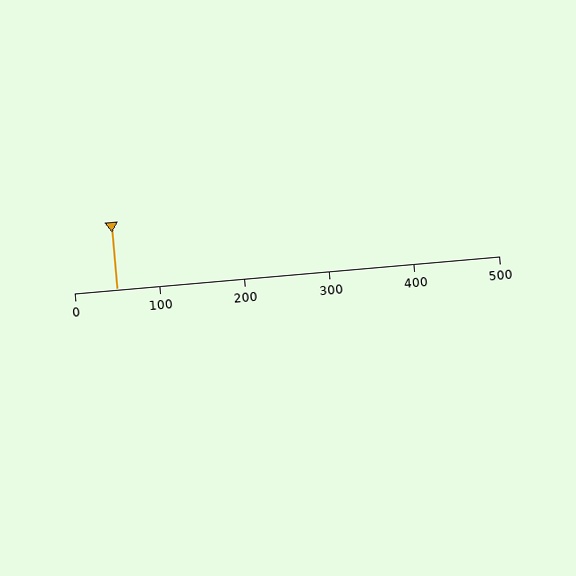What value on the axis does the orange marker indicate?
The marker indicates approximately 50.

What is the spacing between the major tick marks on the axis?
The major ticks are spaced 100 apart.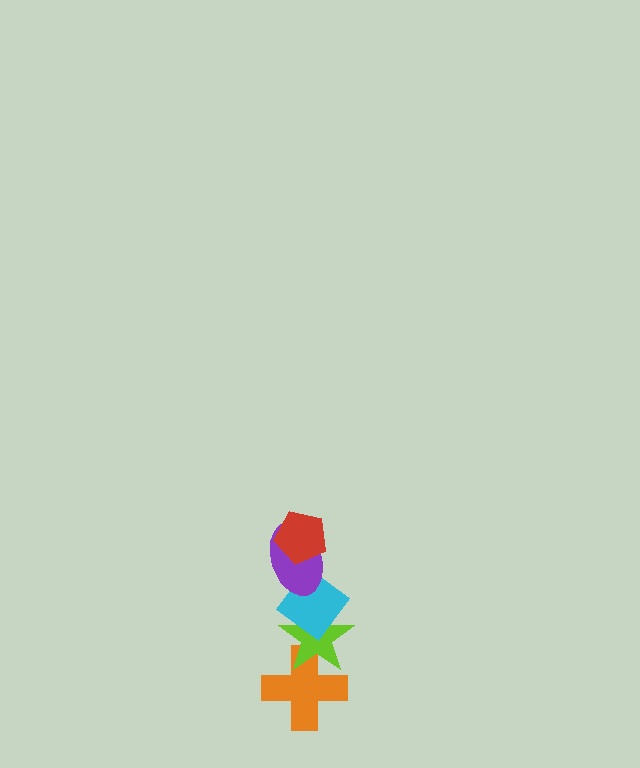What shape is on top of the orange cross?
The lime star is on top of the orange cross.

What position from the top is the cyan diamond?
The cyan diamond is 3rd from the top.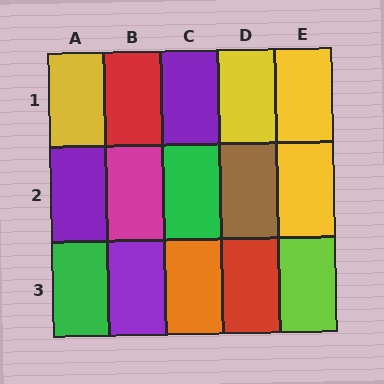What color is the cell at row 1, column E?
Yellow.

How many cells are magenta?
1 cell is magenta.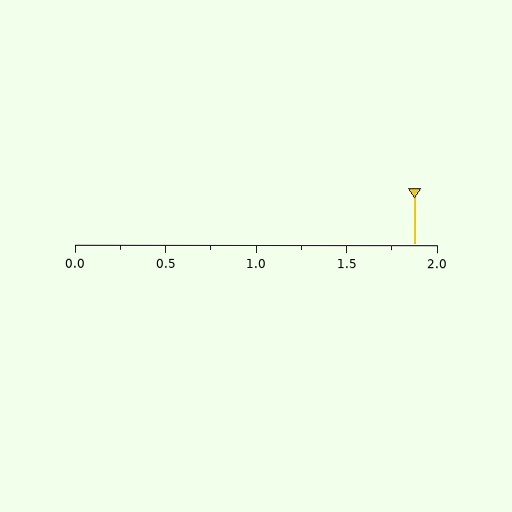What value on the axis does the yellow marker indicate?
The marker indicates approximately 1.88.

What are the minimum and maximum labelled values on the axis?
The axis runs from 0.0 to 2.0.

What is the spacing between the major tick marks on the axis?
The major ticks are spaced 0.5 apart.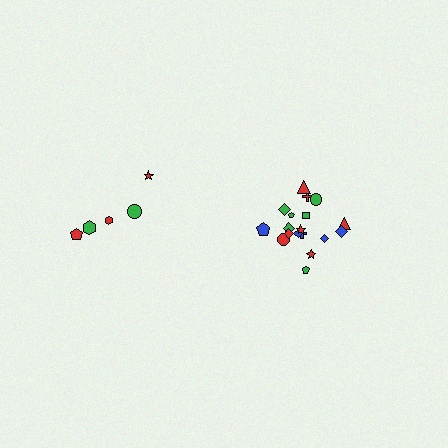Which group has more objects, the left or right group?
The right group.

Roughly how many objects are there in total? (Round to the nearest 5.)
Roughly 25 objects in total.